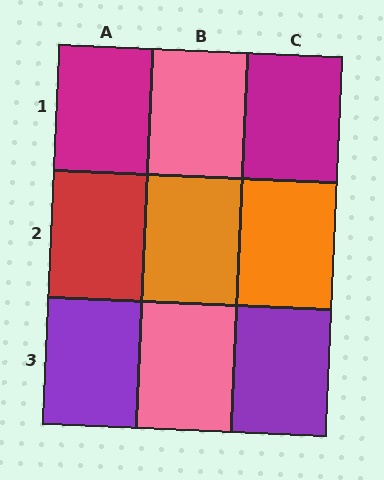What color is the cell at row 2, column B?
Orange.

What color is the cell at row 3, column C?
Purple.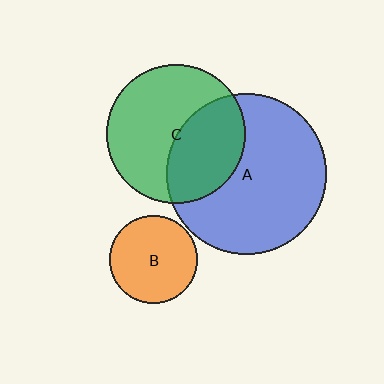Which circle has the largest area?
Circle A (blue).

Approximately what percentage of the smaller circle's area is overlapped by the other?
Approximately 40%.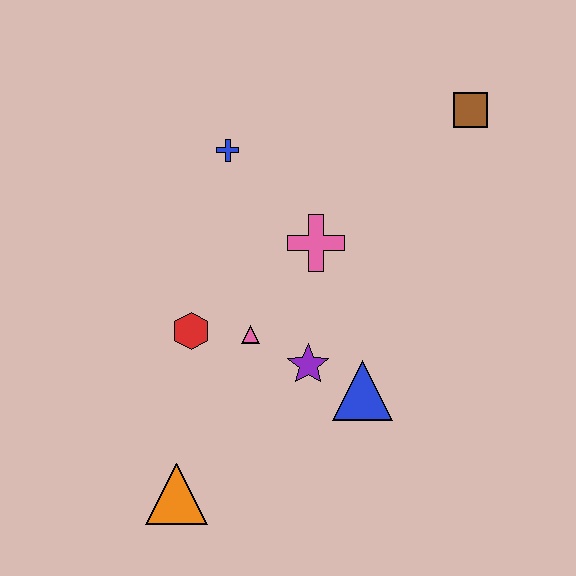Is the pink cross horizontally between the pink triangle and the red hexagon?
No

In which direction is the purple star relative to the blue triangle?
The purple star is to the left of the blue triangle.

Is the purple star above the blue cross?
No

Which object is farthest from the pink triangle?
The brown square is farthest from the pink triangle.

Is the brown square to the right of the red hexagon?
Yes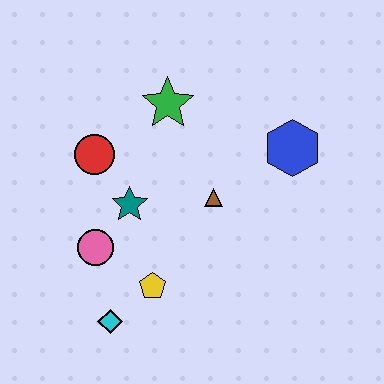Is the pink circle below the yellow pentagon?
No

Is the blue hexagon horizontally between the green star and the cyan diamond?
No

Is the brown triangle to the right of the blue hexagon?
No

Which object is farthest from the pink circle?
The blue hexagon is farthest from the pink circle.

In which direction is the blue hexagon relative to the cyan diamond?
The blue hexagon is to the right of the cyan diamond.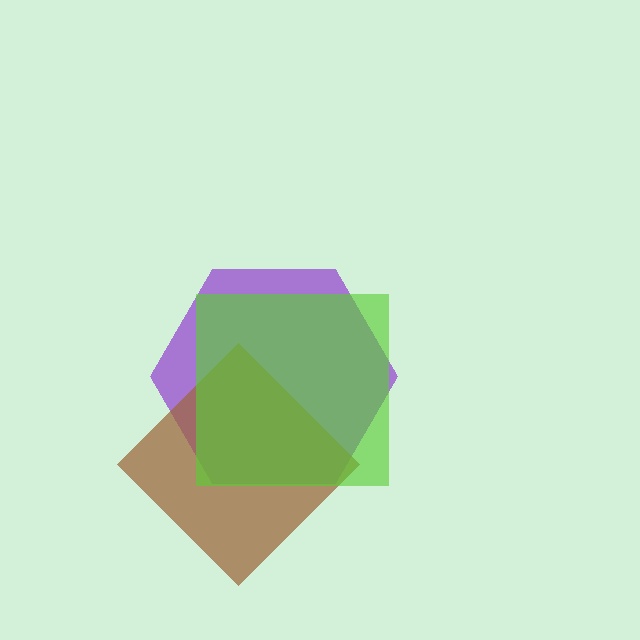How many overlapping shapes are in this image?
There are 3 overlapping shapes in the image.